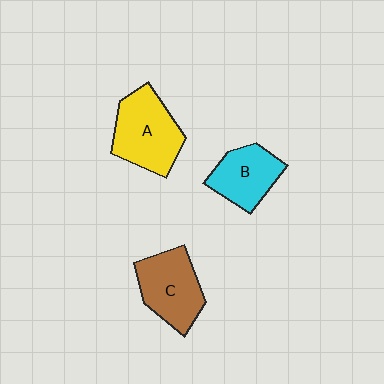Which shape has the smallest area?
Shape B (cyan).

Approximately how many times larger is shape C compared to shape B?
Approximately 1.2 times.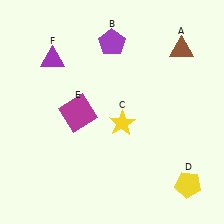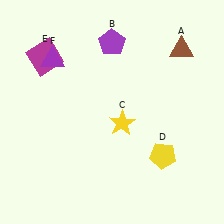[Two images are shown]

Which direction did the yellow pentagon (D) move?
The yellow pentagon (D) moved up.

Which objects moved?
The objects that moved are: the yellow pentagon (D), the magenta square (E).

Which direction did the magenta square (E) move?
The magenta square (E) moved up.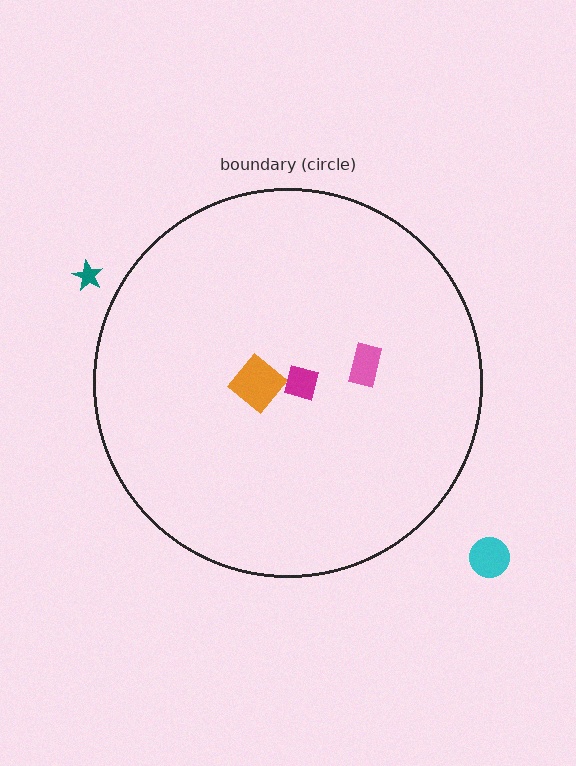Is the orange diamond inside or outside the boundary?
Inside.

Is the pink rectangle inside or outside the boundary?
Inside.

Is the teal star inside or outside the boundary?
Outside.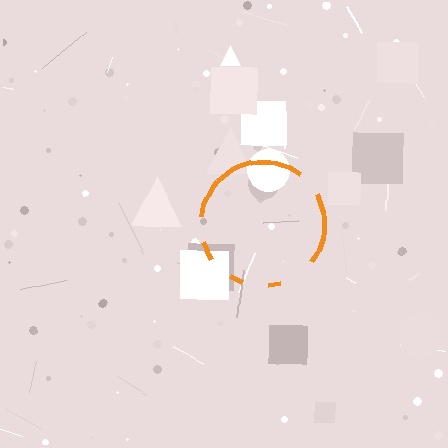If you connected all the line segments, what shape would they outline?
They would outline a circle.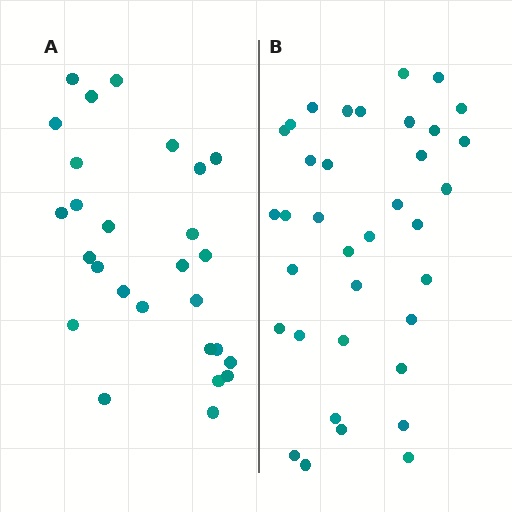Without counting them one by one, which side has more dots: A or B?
Region B (the right region) has more dots.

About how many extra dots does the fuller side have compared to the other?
Region B has roughly 8 or so more dots than region A.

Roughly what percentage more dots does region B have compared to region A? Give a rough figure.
About 35% more.